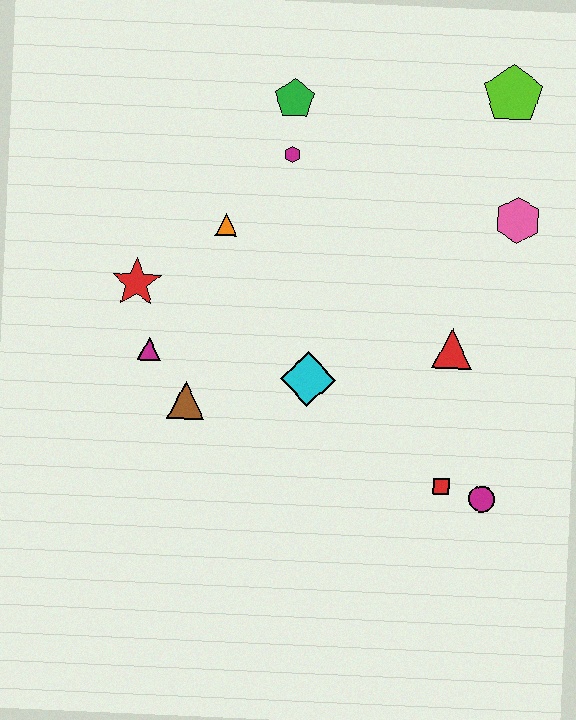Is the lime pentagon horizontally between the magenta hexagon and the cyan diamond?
No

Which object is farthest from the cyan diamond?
The lime pentagon is farthest from the cyan diamond.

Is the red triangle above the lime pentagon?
No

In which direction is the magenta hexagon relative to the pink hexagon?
The magenta hexagon is to the left of the pink hexagon.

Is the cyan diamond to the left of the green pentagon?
No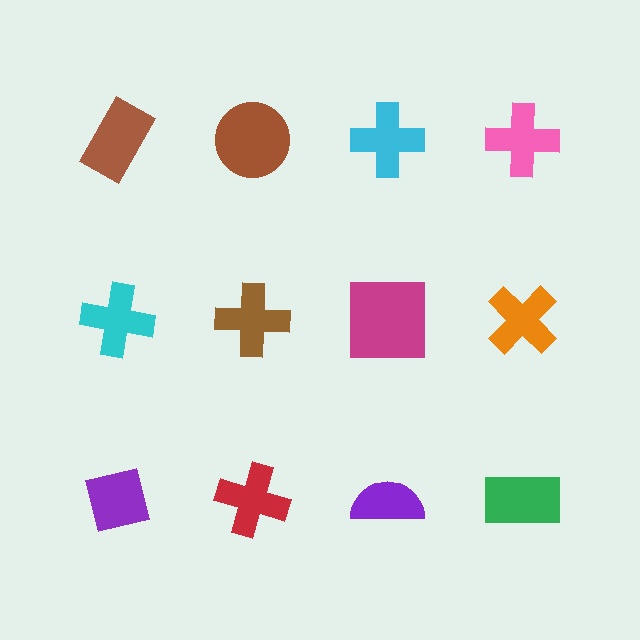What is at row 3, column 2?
A red cross.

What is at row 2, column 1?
A cyan cross.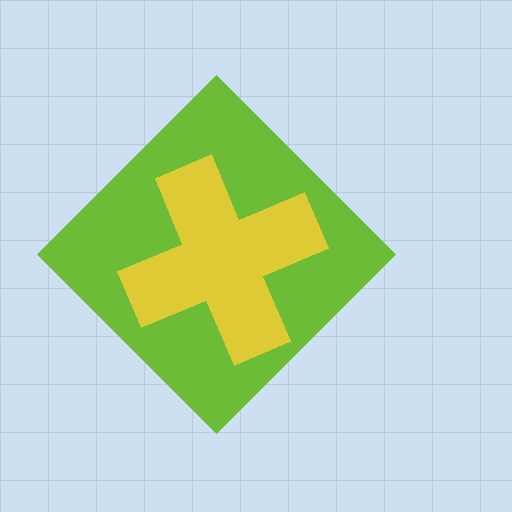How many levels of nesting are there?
2.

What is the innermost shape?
The yellow cross.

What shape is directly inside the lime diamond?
The yellow cross.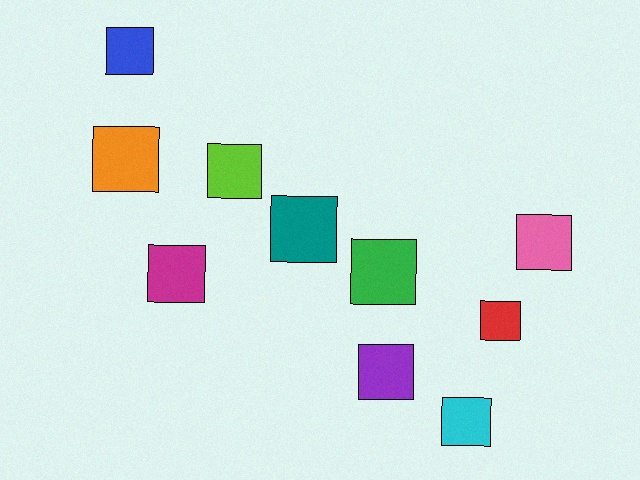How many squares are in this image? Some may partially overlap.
There are 10 squares.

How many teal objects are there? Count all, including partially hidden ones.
There is 1 teal object.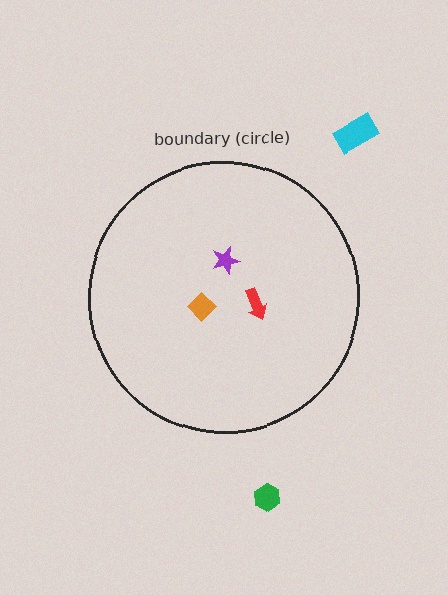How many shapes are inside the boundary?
3 inside, 2 outside.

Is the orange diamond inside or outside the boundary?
Inside.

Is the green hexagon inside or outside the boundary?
Outside.